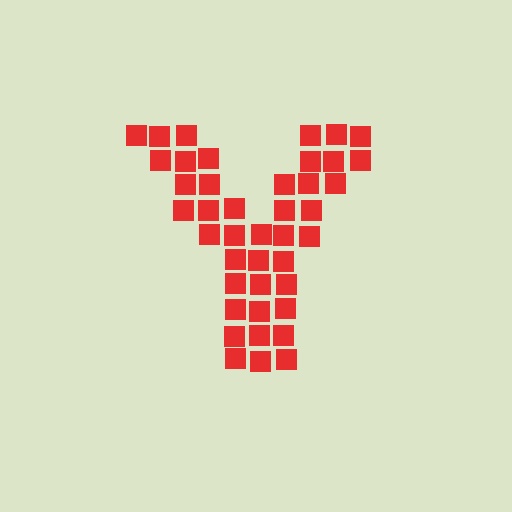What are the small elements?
The small elements are squares.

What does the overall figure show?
The overall figure shows the letter Y.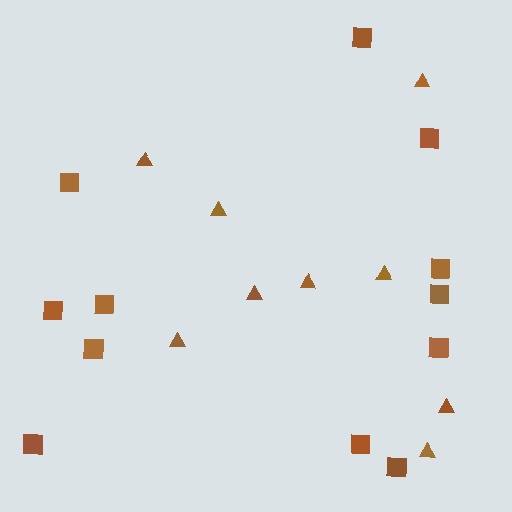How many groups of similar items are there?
There are 2 groups: one group of squares (12) and one group of triangles (9).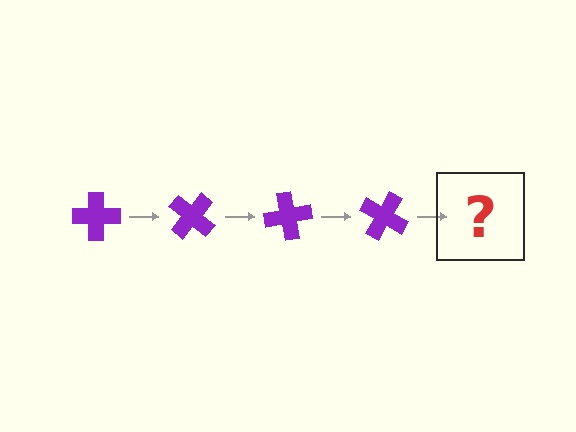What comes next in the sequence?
The next element should be a purple cross rotated 160 degrees.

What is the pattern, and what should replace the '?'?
The pattern is that the cross rotates 40 degrees each step. The '?' should be a purple cross rotated 160 degrees.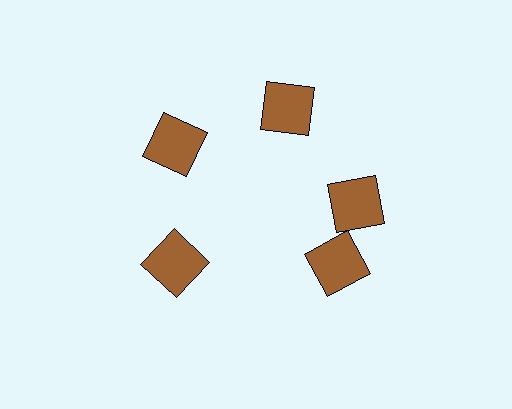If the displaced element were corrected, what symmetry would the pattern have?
It would have 5-fold rotational symmetry — the pattern would map onto itself every 72 degrees.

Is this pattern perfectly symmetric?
No. The 5 brown squares are arranged in a ring, but one element near the 5 o'clock position is rotated out of alignment along the ring, breaking the 5-fold rotational symmetry.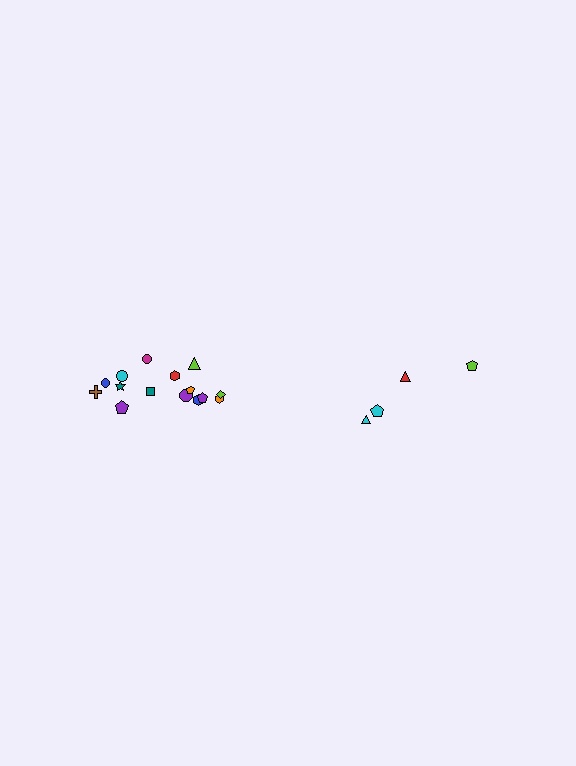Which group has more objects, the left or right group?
The left group.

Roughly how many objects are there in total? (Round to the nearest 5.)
Roughly 20 objects in total.